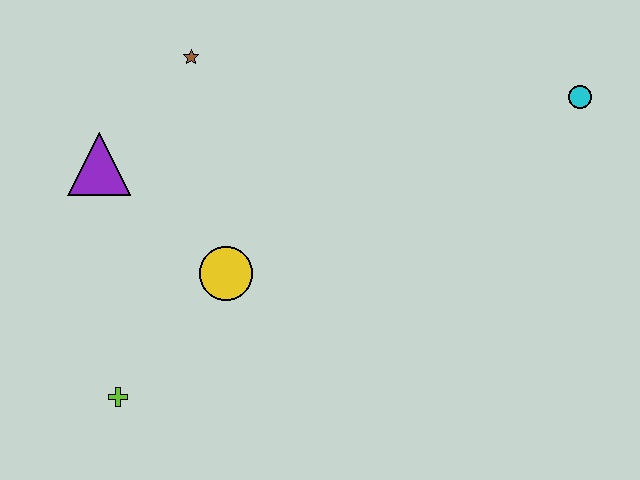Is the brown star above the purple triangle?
Yes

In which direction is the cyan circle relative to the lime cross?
The cyan circle is to the right of the lime cross.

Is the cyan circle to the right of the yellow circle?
Yes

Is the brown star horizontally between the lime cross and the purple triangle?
No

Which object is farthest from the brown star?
The cyan circle is farthest from the brown star.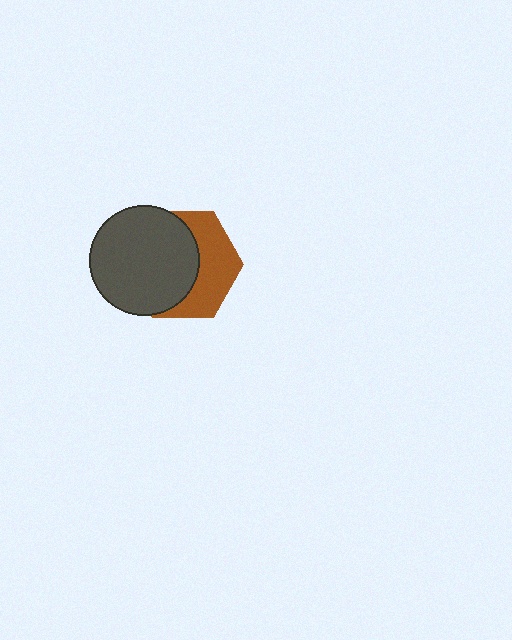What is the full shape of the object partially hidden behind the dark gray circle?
The partially hidden object is a brown hexagon.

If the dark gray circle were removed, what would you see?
You would see the complete brown hexagon.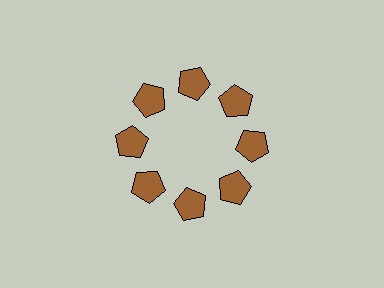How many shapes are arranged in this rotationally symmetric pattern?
There are 8 shapes, arranged in 8 groups of 1.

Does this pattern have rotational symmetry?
Yes, this pattern has 8-fold rotational symmetry. It looks the same after rotating 45 degrees around the center.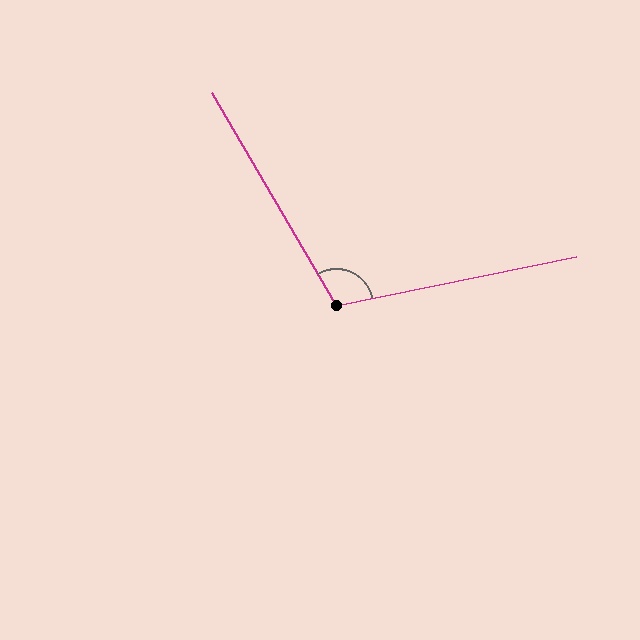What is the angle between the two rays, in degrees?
Approximately 109 degrees.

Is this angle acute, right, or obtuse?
It is obtuse.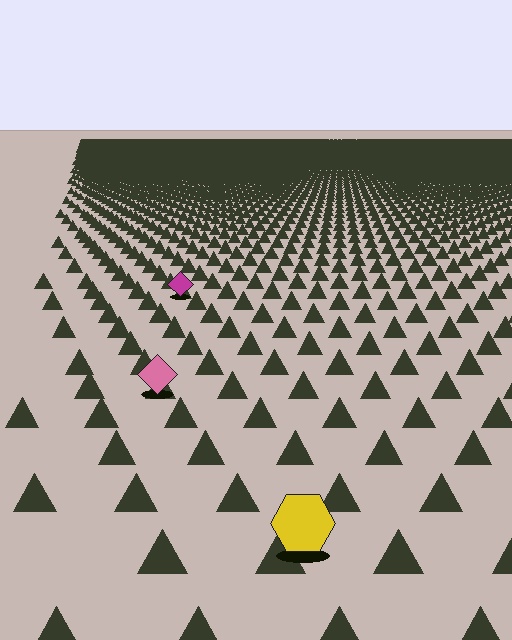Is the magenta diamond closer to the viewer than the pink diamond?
No. The pink diamond is closer — you can tell from the texture gradient: the ground texture is coarser near it.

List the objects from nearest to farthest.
From nearest to farthest: the yellow hexagon, the pink diamond, the magenta diamond.